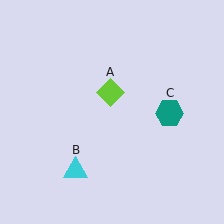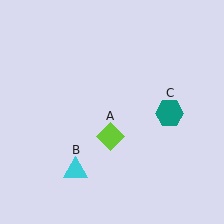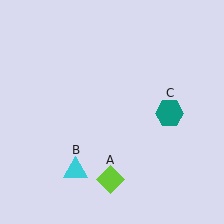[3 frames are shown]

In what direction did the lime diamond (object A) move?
The lime diamond (object A) moved down.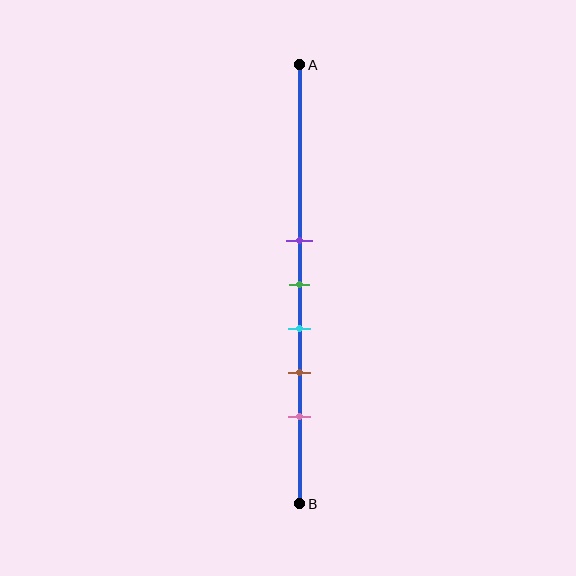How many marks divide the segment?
There are 5 marks dividing the segment.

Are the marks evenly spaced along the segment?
Yes, the marks are approximately evenly spaced.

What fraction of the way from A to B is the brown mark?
The brown mark is approximately 70% (0.7) of the way from A to B.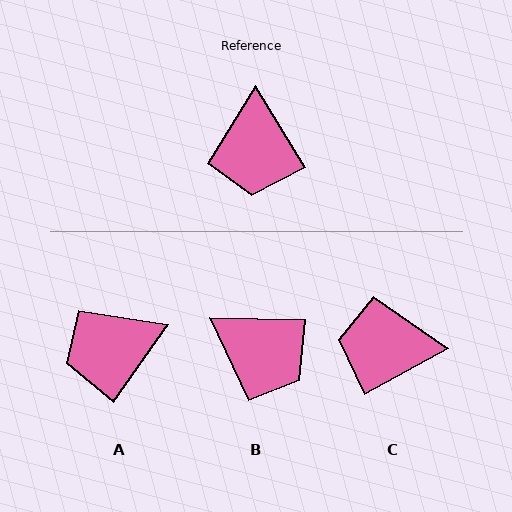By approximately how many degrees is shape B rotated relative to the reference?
Approximately 57 degrees counter-clockwise.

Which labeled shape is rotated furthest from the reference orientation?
C, about 93 degrees away.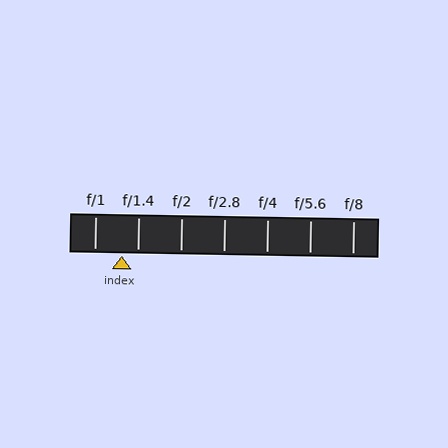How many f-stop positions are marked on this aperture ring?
There are 7 f-stop positions marked.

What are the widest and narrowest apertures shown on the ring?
The widest aperture shown is f/1 and the narrowest is f/8.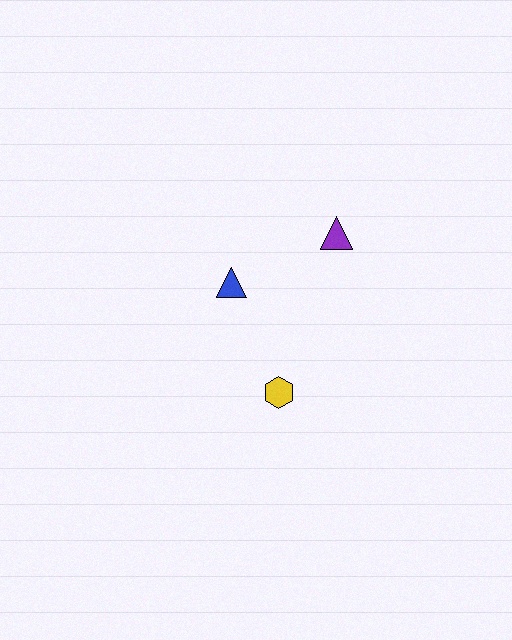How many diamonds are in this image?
There are no diamonds.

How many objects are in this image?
There are 3 objects.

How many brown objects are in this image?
There are no brown objects.